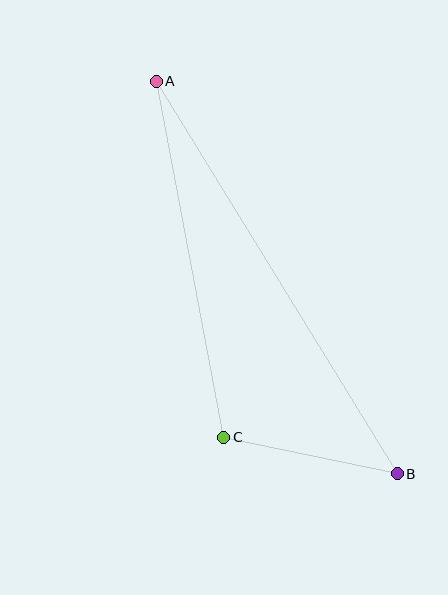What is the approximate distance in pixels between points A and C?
The distance between A and C is approximately 362 pixels.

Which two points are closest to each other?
Points B and C are closest to each other.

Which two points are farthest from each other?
Points A and B are farthest from each other.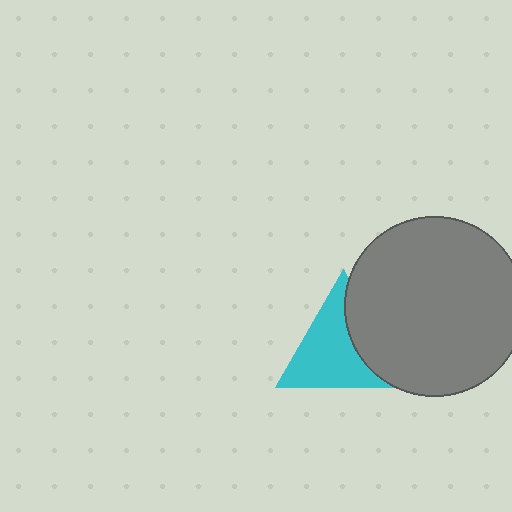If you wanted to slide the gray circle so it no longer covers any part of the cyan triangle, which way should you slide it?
Slide it right — that is the most direct way to separate the two shapes.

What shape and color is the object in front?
The object in front is a gray circle.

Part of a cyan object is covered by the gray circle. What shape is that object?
It is a triangle.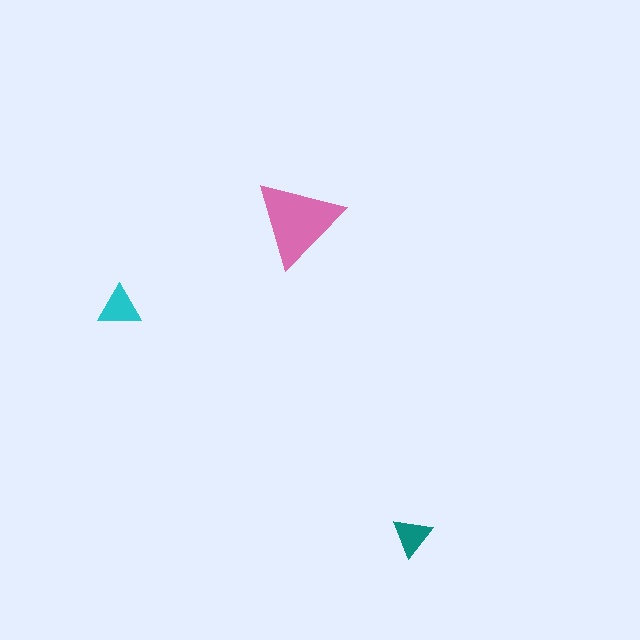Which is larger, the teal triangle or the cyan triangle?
The cyan one.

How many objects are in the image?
There are 3 objects in the image.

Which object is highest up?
The pink triangle is topmost.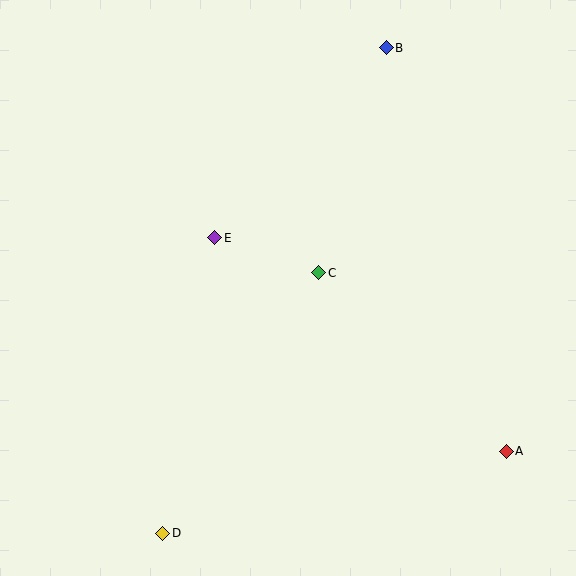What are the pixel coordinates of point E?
Point E is at (214, 238).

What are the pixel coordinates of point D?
Point D is at (163, 533).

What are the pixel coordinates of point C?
Point C is at (319, 273).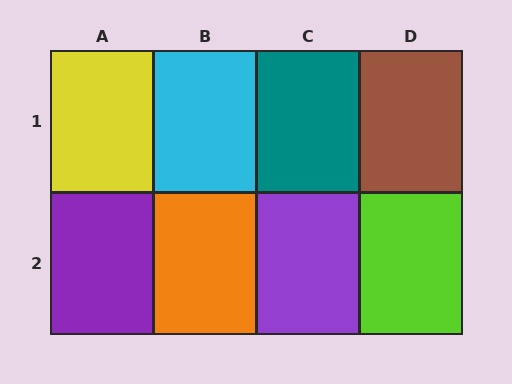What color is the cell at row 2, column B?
Orange.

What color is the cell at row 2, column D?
Lime.